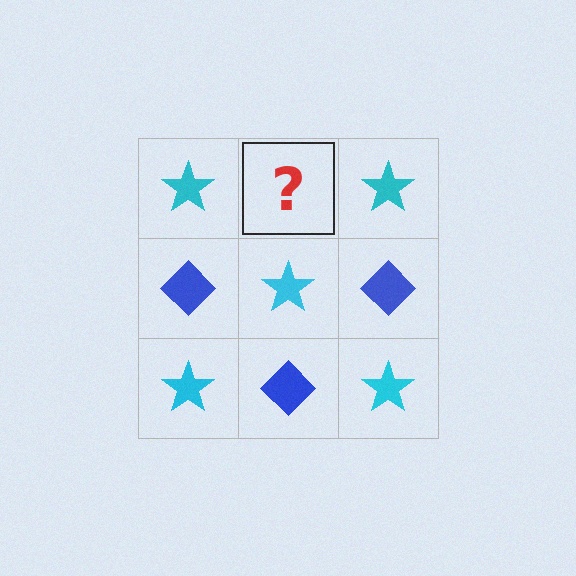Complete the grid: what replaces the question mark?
The question mark should be replaced with a blue diamond.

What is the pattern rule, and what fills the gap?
The rule is that it alternates cyan star and blue diamond in a checkerboard pattern. The gap should be filled with a blue diamond.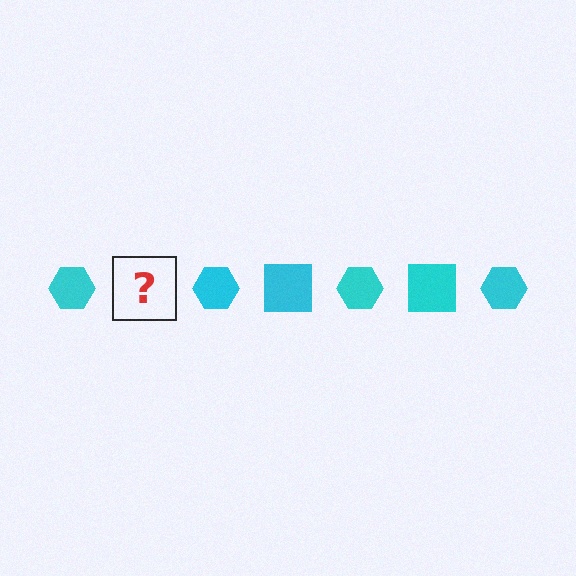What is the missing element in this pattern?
The missing element is a cyan square.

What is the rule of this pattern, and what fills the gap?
The rule is that the pattern cycles through hexagon, square shapes in cyan. The gap should be filled with a cyan square.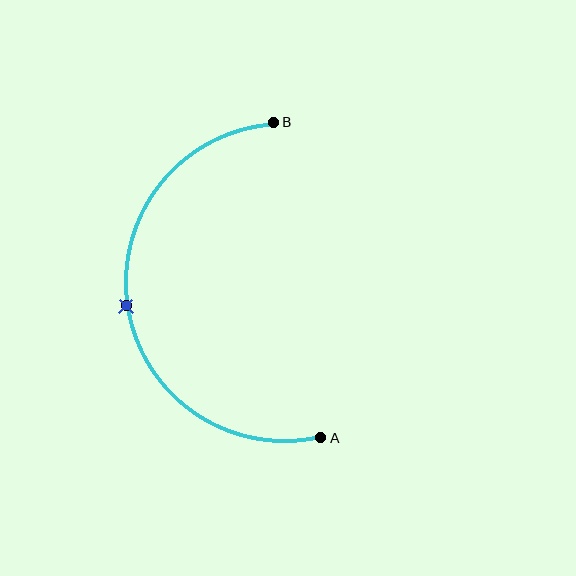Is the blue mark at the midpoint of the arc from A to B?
Yes. The blue mark lies on the arc at equal arc-length from both A and B — it is the arc midpoint.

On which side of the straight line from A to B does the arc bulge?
The arc bulges to the left of the straight line connecting A and B.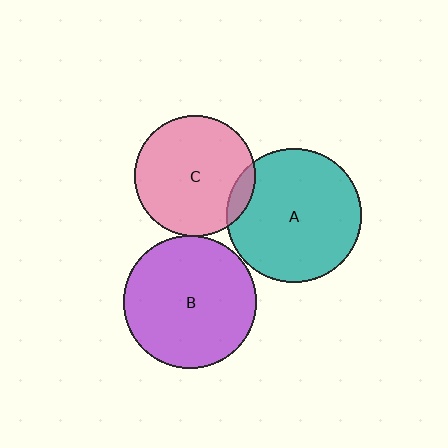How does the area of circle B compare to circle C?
Approximately 1.2 times.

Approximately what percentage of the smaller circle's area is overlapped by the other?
Approximately 10%.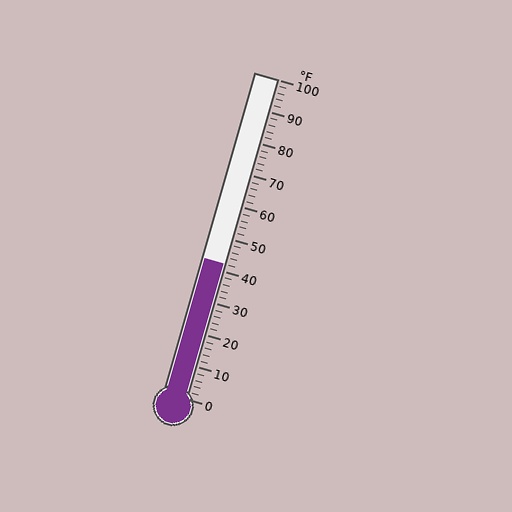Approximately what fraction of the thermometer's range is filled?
The thermometer is filled to approximately 40% of its range.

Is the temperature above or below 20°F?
The temperature is above 20°F.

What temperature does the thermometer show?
The thermometer shows approximately 42°F.